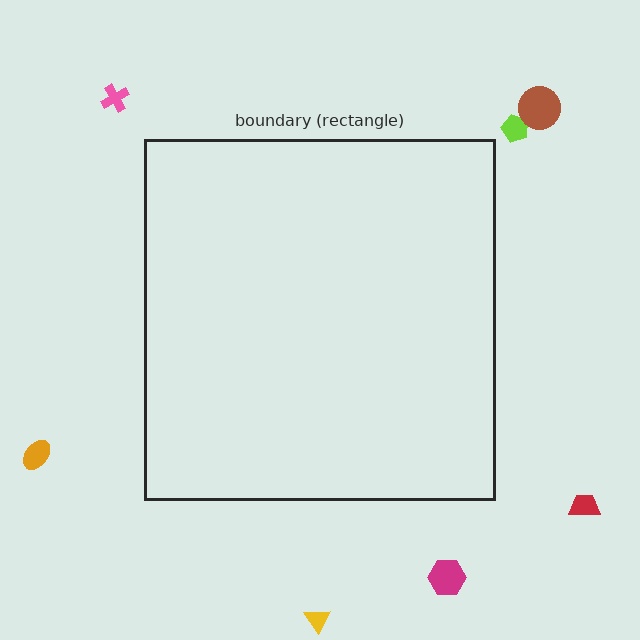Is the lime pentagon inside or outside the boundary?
Outside.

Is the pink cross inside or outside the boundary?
Outside.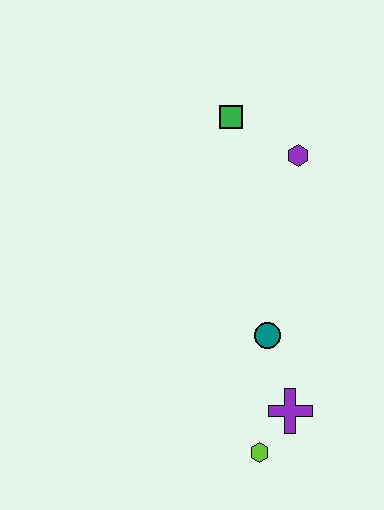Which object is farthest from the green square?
The lime hexagon is farthest from the green square.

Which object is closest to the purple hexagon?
The green square is closest to the purple hexagon.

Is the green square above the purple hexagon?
Yes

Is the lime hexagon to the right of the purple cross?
No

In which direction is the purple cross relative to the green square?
The purple cross is below the green square.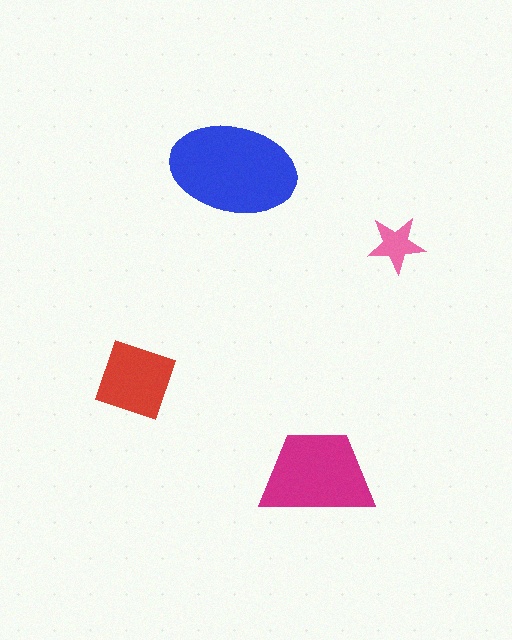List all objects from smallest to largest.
The pink star, the red diamond, the magenta trapezoid, the blue ellipse.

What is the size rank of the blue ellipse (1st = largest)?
1st.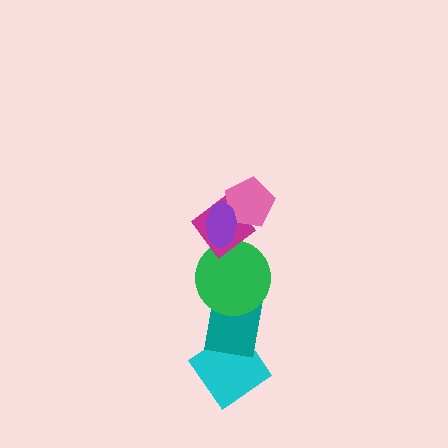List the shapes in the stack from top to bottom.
From top to bottom: the purple ellipse, the pink pentagon, the magenta diamond, the green circle, the teal rectangle, the cyan diamond.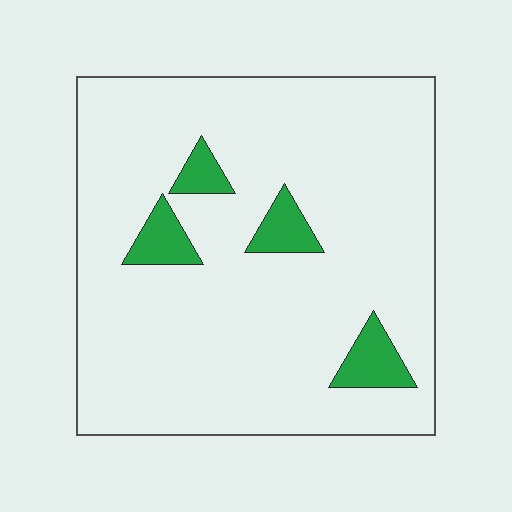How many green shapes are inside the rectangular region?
4.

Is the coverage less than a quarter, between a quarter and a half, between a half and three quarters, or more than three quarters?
Less than a quarter.